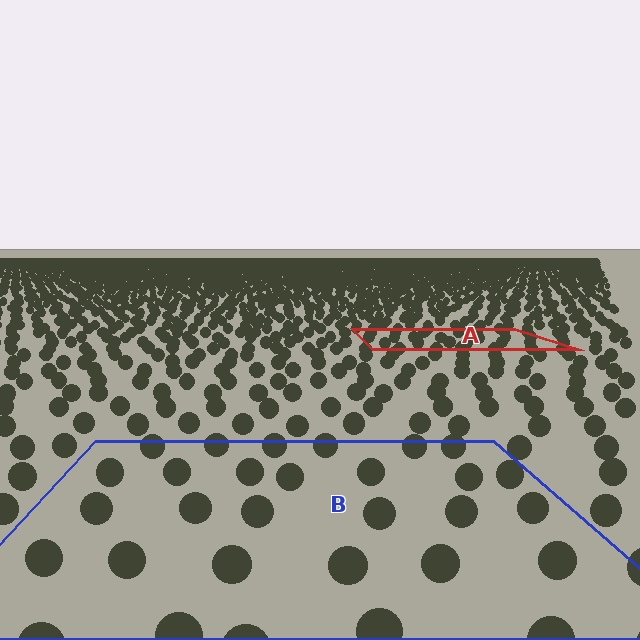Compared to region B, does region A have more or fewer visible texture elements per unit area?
Region A has more texture elements per unit area — they are packed more densely because it is farther away.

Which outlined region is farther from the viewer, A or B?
Region A is farther from the viewer — the texture elements inside it appear smaller and more densely packed.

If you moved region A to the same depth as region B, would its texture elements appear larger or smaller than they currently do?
They would appear larger. At a closer depth, the same texture elements are projected at a bigger on-screen size.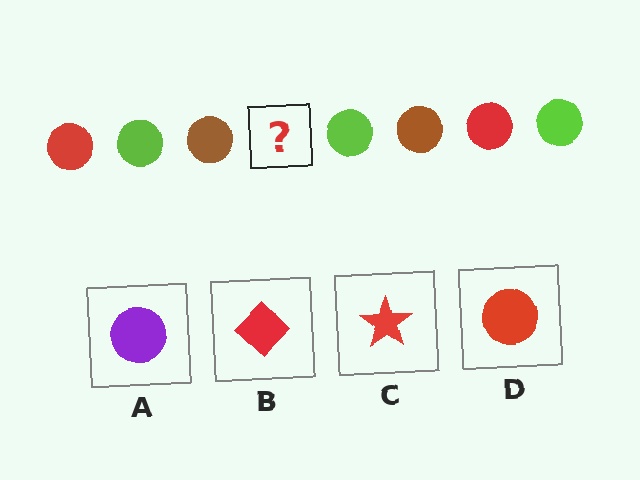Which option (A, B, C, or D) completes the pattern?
D.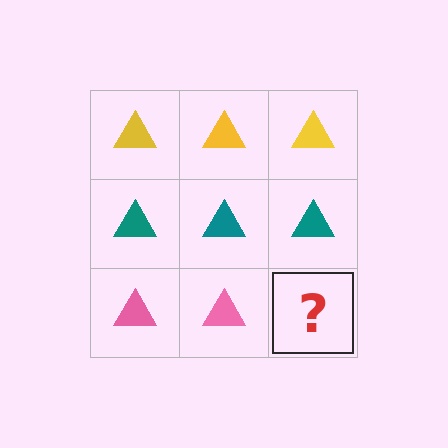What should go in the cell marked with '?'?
The missing cell should contain a pink triangle.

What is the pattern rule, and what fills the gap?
The rule is that each row has a consistent color. The gap should be filled with a pink triangle.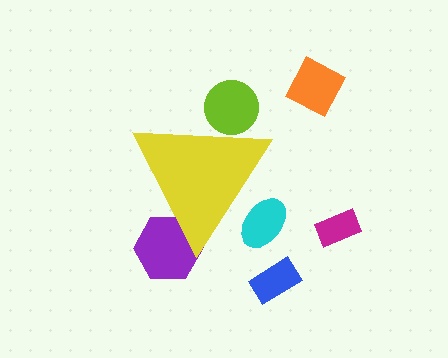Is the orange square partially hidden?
No, the orange square is fully visible.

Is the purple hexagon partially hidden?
Yes, the purple hexagon is partially hidden behind the yellow triangle.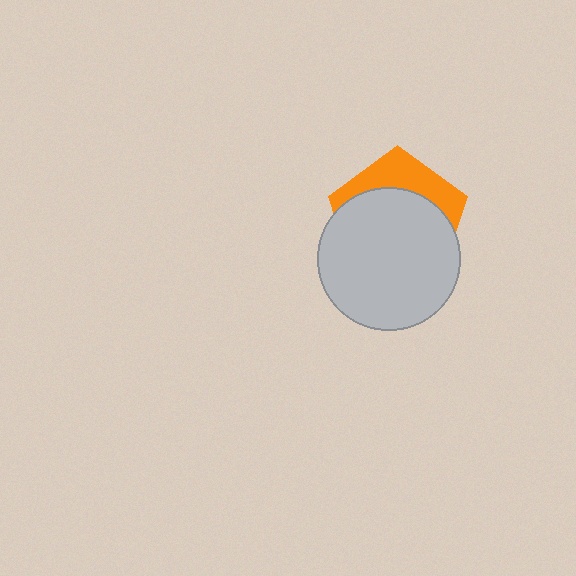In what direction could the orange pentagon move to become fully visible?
The orange pentagon could move up. That would shift it out from behind the light gray circle entirely.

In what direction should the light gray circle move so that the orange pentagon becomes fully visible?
The light gray circle should move down. That is the shortest direction to clear the overlap and leave the orange pentagon fully visible.